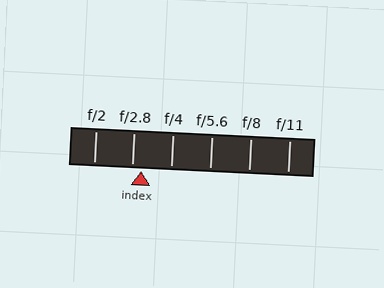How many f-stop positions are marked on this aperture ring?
There are 6 f-stop positions marked.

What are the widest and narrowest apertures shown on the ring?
The widest aperture shown is f/2 and the narrowest is f/11.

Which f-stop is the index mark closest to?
The index mark is closest to f/2.8.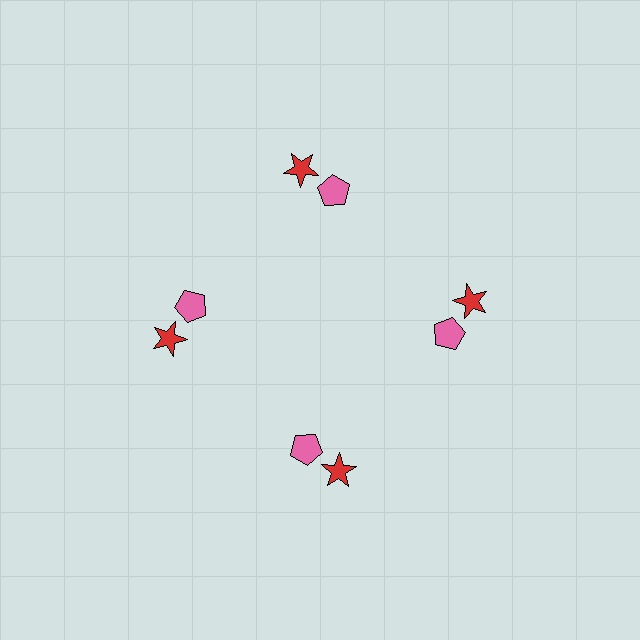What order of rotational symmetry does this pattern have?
This pattern has 4-fold rotational symmetry.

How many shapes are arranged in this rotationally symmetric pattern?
There are 8 shapes, arranged in 4 groups of 2.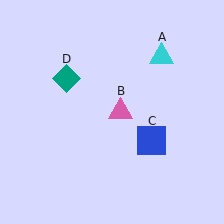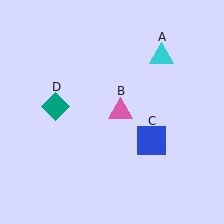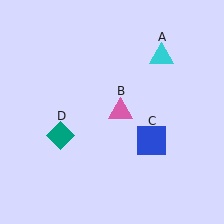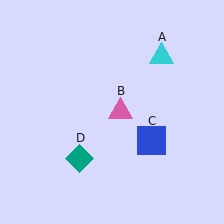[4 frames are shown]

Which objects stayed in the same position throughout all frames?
Cyan triangle (object A) and pink triangle (object B) and blue square (object C) remained stationary.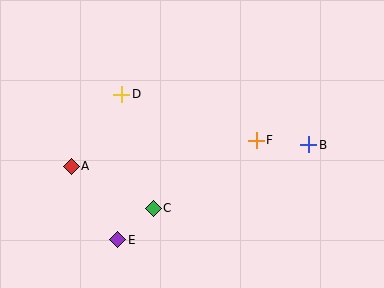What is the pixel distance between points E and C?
The distance between E and C is 47 pixels.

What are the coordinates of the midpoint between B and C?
The midpoint between B and C is at (231, 176).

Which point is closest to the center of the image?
Point F at (256, 140) is closest to the center.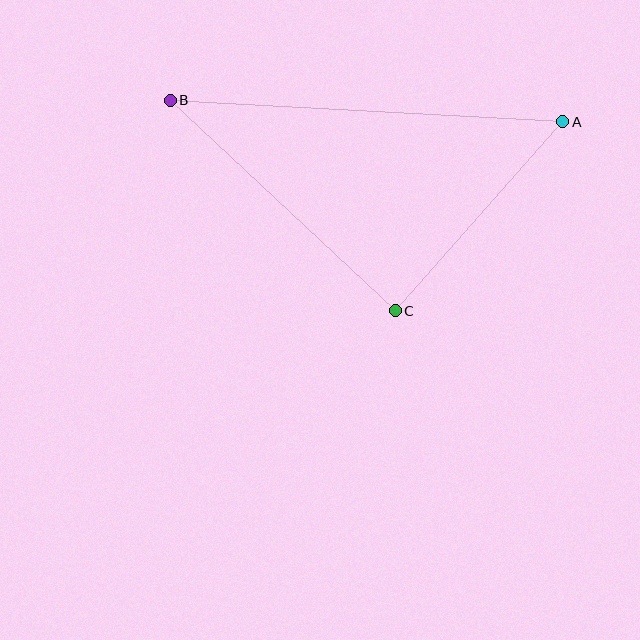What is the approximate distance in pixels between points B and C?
The distance between B and C is approximately 308 pixels.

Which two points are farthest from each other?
Points A and B are farthest from each other.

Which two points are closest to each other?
Points A and C are closest to each other.